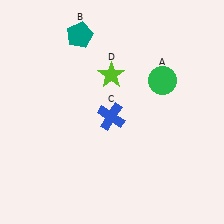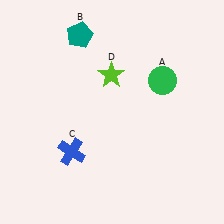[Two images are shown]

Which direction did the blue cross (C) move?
The blue cross (C) moved left.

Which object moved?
The blue cross (C) moved left.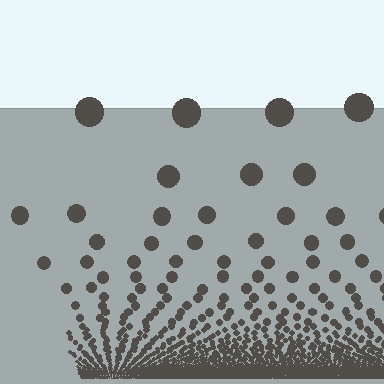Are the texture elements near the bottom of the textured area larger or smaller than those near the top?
Smaller. The gradient is inverted — elements near the bottom are smaller and denser.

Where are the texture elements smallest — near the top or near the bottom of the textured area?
Near the bottom.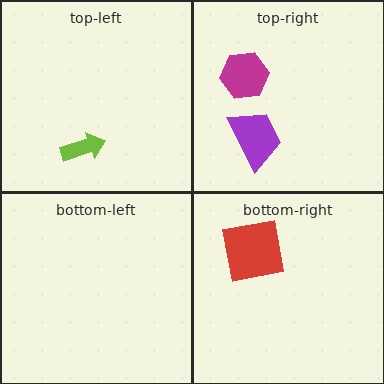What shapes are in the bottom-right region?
The red square.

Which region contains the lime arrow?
The top-left region.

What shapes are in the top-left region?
The lime arrow.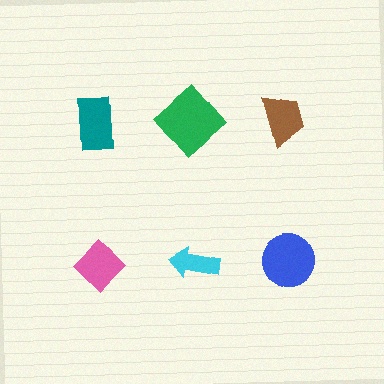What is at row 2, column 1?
A pink diamond.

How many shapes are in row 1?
3 shapes.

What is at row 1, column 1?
A teal rectangle.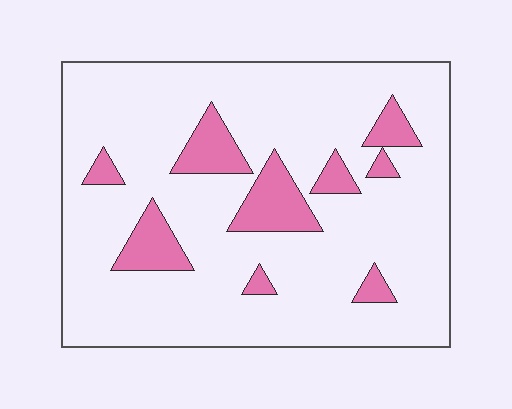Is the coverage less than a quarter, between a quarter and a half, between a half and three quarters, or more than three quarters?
Less than a quarter.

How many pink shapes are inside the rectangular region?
9.